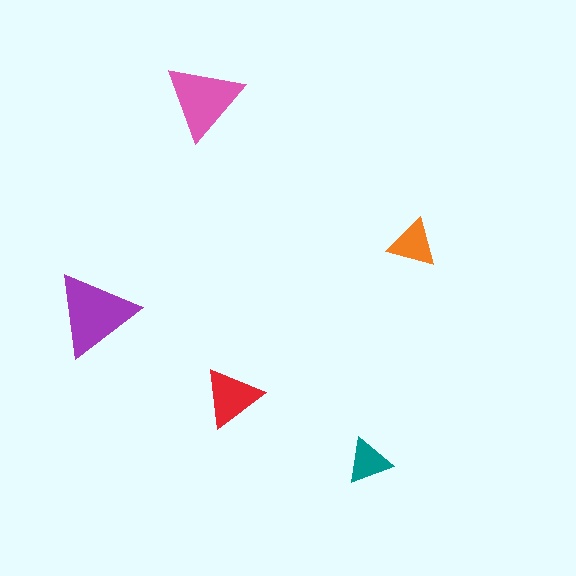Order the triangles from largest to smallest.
the purple one, the pink one, the red one, the orange one, the teal one.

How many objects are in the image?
There are 5 objects in the image.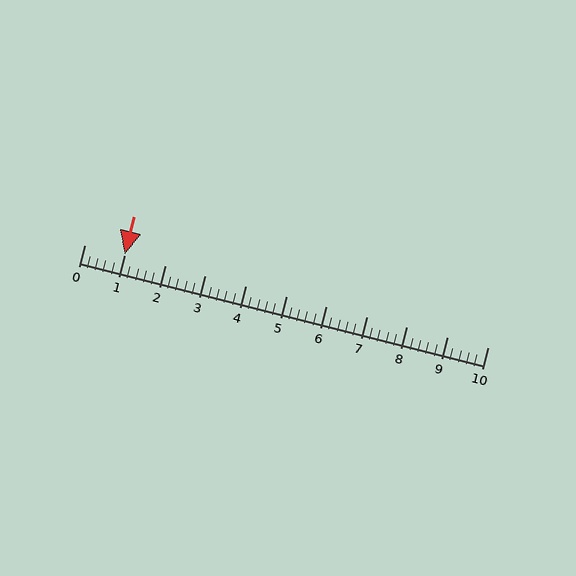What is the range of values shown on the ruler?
The ruler shows values from 0 to 10.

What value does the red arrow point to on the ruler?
The red arrow points to approximately 1.0.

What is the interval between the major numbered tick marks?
The major tick marks are spaced 1 units apart.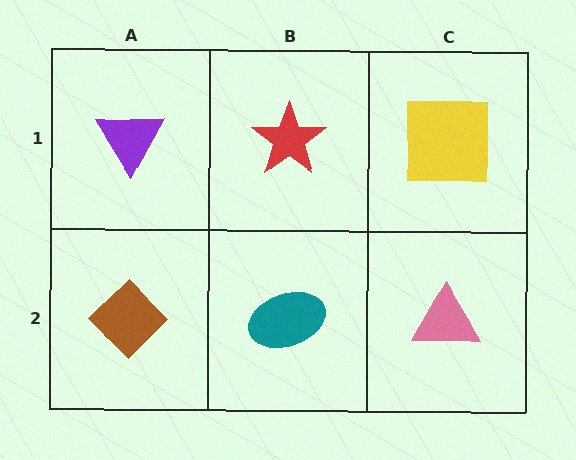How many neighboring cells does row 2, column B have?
3.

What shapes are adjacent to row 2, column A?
A purple triangle (row 1, column A), a teal ellipse (row 2, column B).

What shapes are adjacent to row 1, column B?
A teal ellipse (row 2, column B), a purple triangle (row 1, column A), a yellow square (row 1, column C).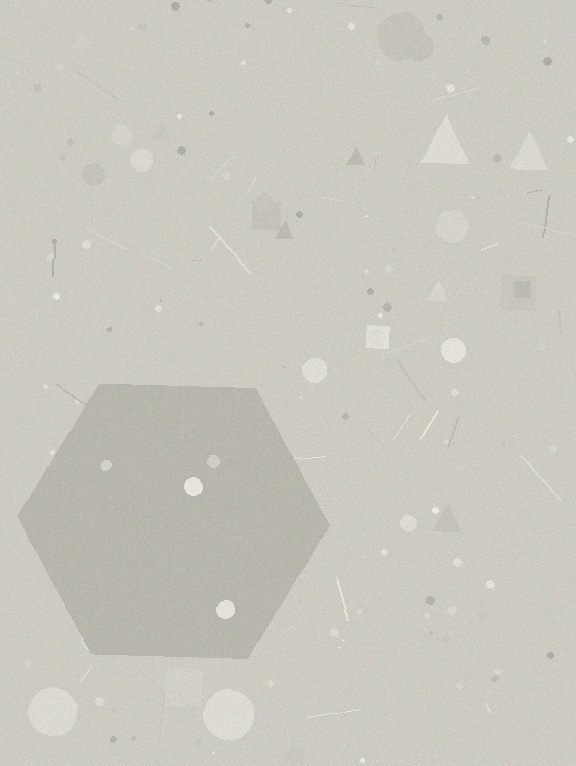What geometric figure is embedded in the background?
A hexagon is embedded in the background.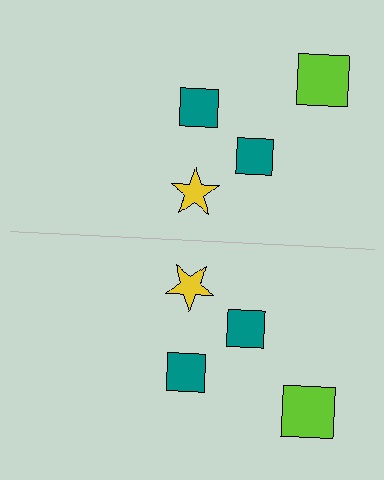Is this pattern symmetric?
Yes, this pattern has bilateral (reflection) symmetry.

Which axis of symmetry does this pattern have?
The pattern has a horizontal axis of symmetry running through the center of the image.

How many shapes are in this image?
There are 8 shapes in this image.